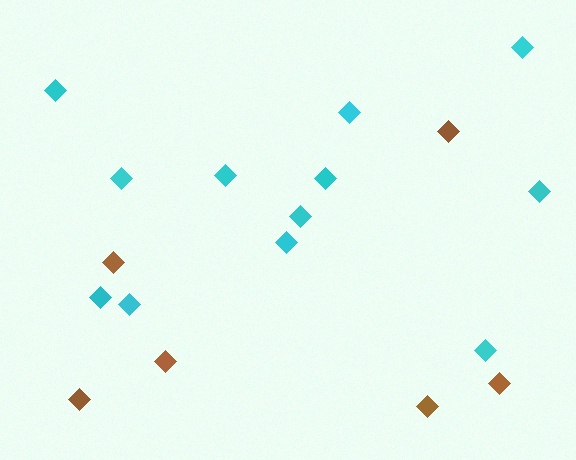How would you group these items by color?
There are 2 groups: one group of cyan diamonds (12) and one group of brown diamonds (6).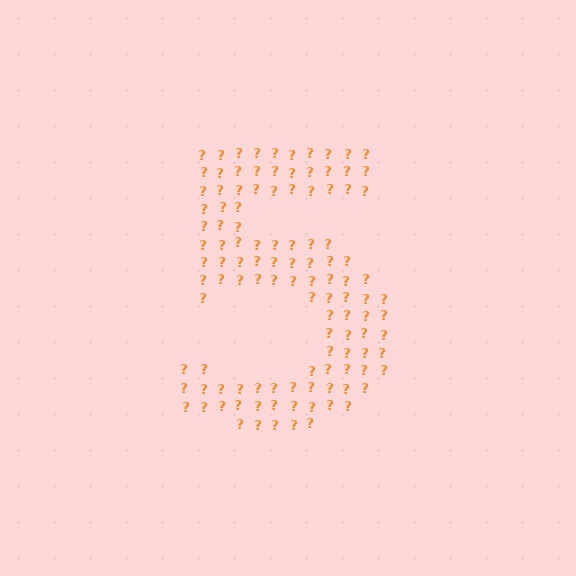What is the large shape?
The large shape is the digit 5.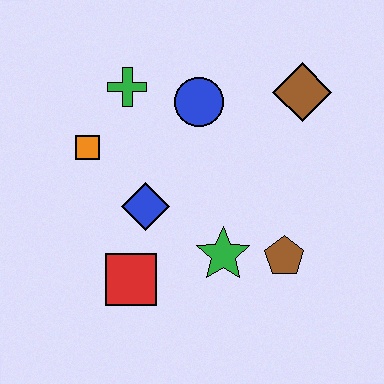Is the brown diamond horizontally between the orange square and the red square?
No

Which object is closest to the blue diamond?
The red square is closest to the blue diamond.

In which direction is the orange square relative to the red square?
The orange square is above the red square.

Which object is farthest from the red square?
The brown diamond is farthest from the red square.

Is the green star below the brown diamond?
Yes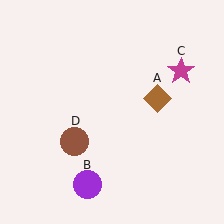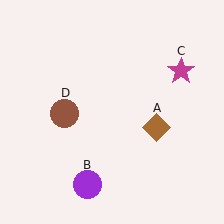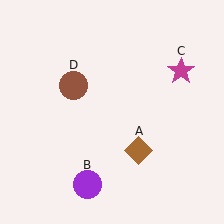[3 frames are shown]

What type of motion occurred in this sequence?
The brown diamond (object A), brown circle (object D) rotated clockwise around the center of the scene.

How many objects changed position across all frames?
2 objects changed position: brown diamond (object A), brown circle (object D).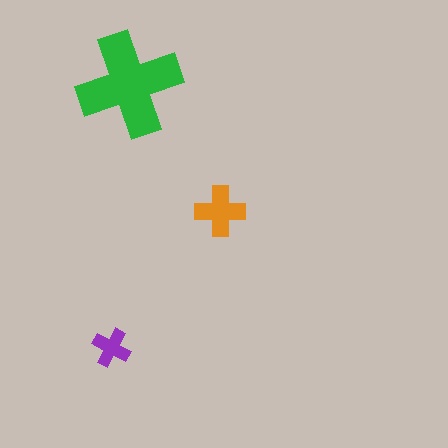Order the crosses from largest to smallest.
the green one, the orange one, the purple one.